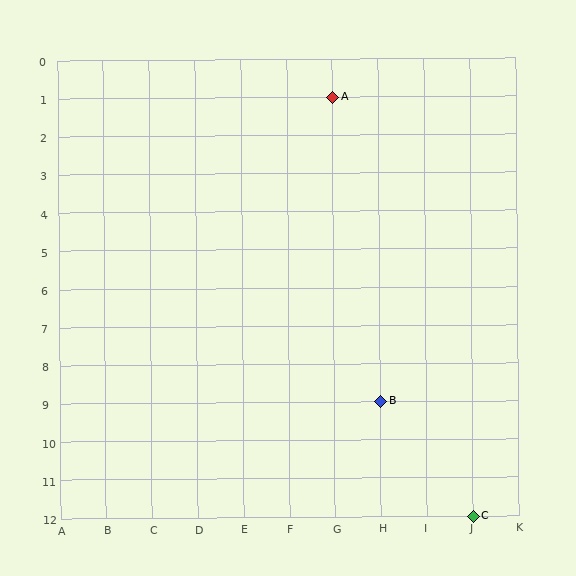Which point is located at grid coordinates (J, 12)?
Point C is at (J, 12).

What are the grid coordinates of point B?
Point B is at grid coordinates (H, 9).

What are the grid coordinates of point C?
Point C is at grid coordinates (J, 12).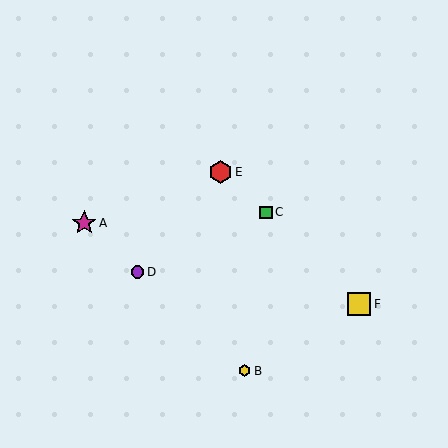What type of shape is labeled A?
Shape A is a magenta star.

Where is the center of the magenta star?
The center of the magenta star is at (84, 223).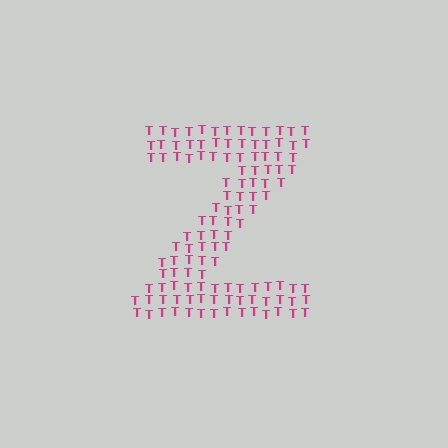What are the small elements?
The small elements are letter T's.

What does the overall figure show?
The overall figure shows the letter Z.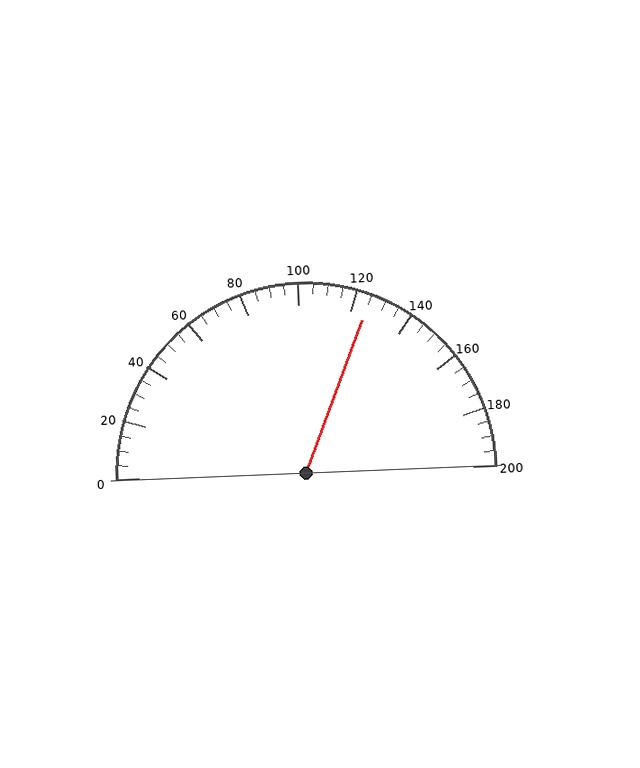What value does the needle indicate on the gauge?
The needle indicates approximately 125.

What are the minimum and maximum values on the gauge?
The gauge ranges from 0 to 200.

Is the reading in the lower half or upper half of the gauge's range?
The reading is in the upper half of the range (0 to 200).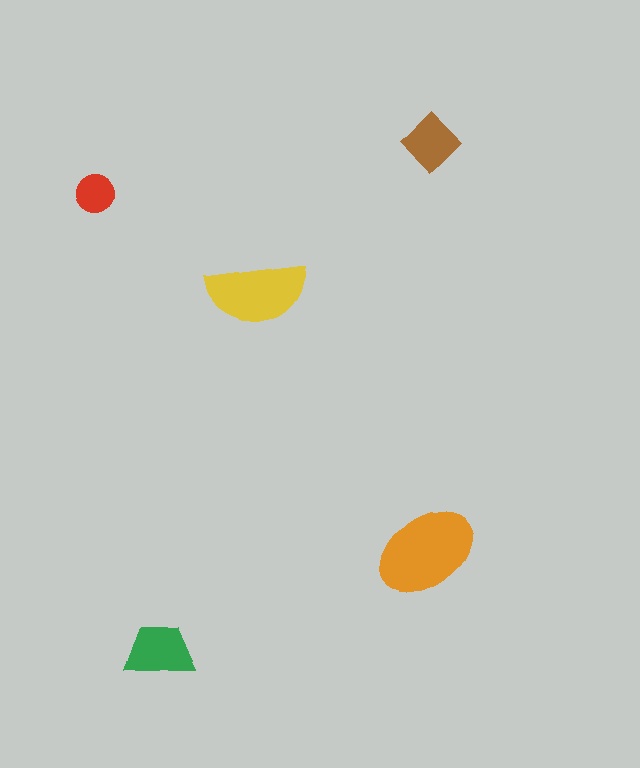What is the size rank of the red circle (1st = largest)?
5th.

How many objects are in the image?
There are 5 objects in the image.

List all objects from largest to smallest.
The orange ellipse, the yellow semicircle, the green trapezoid, the brown diamond, the red circle.